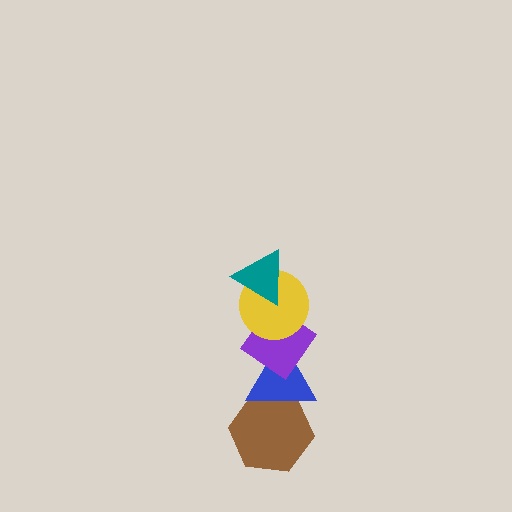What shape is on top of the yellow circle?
The teal triangle is on top of the yellow circle.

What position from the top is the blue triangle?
The blue triangle is 4th from the top.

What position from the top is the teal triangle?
The teal triangle is 1st from the top.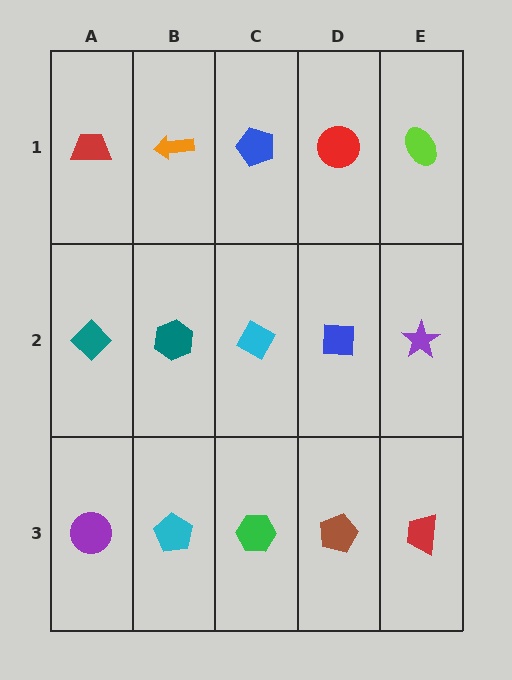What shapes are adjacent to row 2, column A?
A red trapezoid (row 1, column A), a purple circle (row 3, column A), a teal hexagon (row 2, column B).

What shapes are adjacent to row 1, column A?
A teal diamond (row 2, column A), an orange arrow (row 1, column B).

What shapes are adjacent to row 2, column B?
An orange arrow (row 1, column B), a cyan pentagon (row 3, column B), a teal diamond (row 2, column A), a cyan diamond (row 2, column C).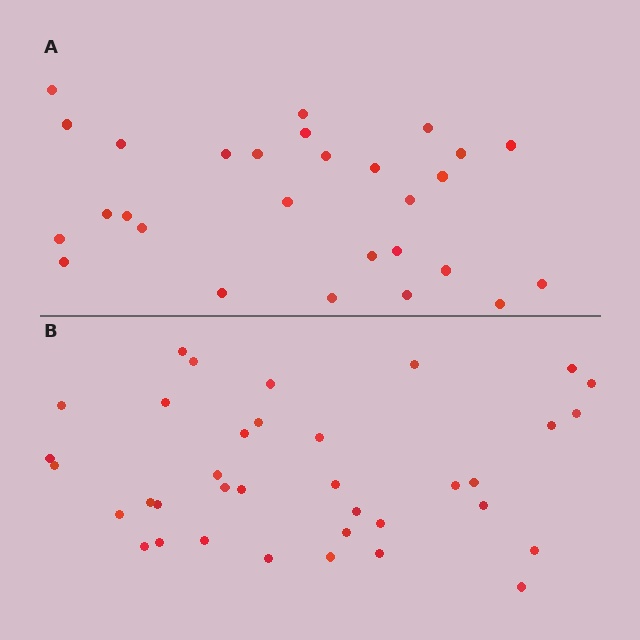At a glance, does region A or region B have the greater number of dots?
Region B (the bottom region) has more dots.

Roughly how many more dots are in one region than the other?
Region B has roughly 8 or so more dots than region A.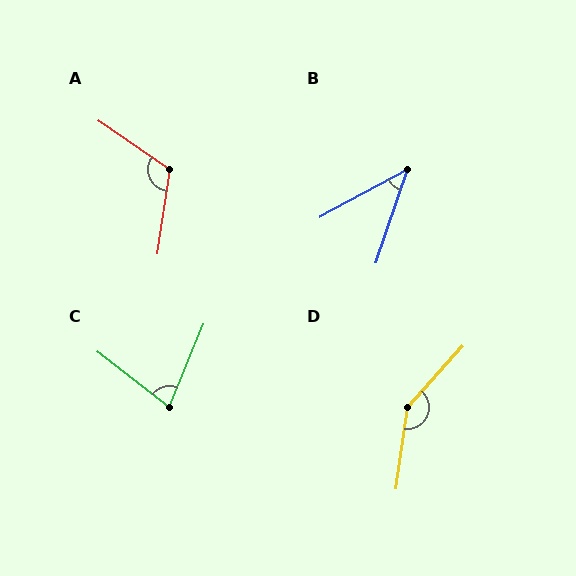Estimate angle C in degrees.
Approximately 74 degrees.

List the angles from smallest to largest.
B (43°), C (74°), A (116°), D (146°).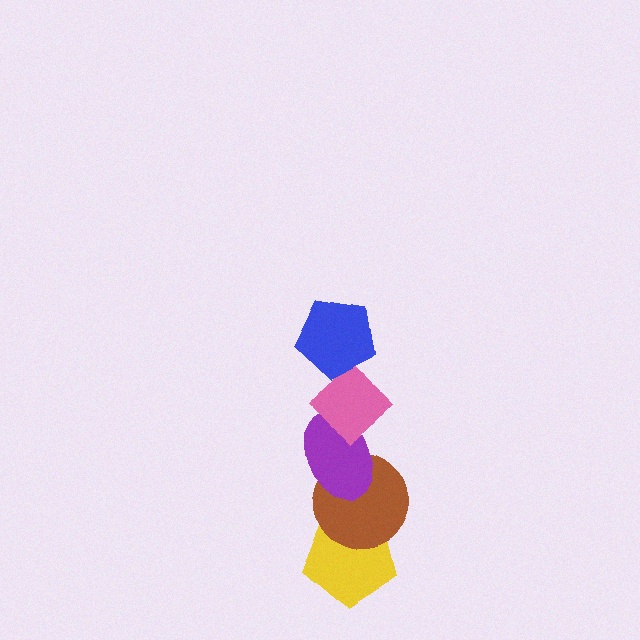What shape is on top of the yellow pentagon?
The brown circle is on top of the yellow pentagon.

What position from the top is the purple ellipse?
The purple ellipse is 3rd from the top.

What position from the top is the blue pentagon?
The blue pentagon is 1st from the top.